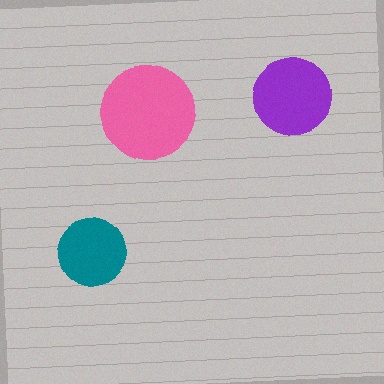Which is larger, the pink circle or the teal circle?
The pink one.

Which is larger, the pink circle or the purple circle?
The pink one.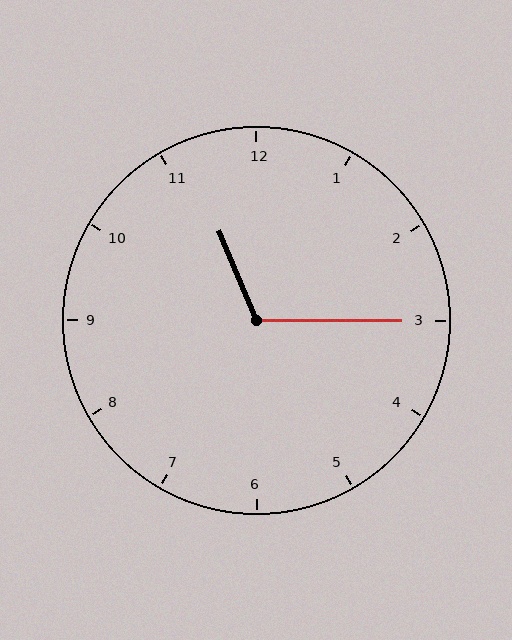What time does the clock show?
11:15.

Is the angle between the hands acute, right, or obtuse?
It is obtuse.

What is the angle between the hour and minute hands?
Approximately 112 degrees.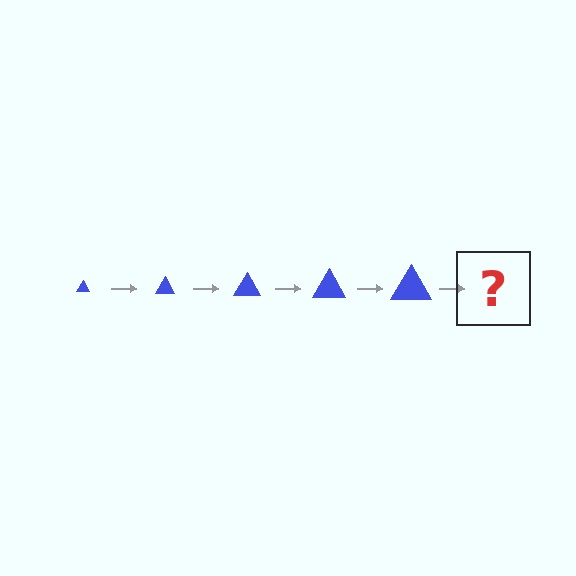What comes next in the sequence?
The next element should be a blue triangle, larger than the previous one.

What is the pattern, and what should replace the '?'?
The pattern is that the triangle gets progressively larger each step. The '?' should be a blue triangle, larger than the previous one.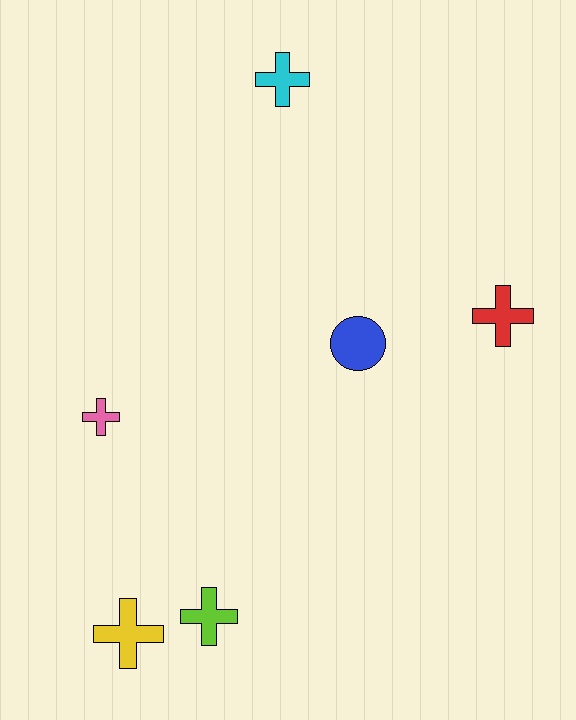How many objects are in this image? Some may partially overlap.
There are 6 objects.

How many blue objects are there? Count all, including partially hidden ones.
There is 1 blue object.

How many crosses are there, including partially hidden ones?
There are 5 crosses.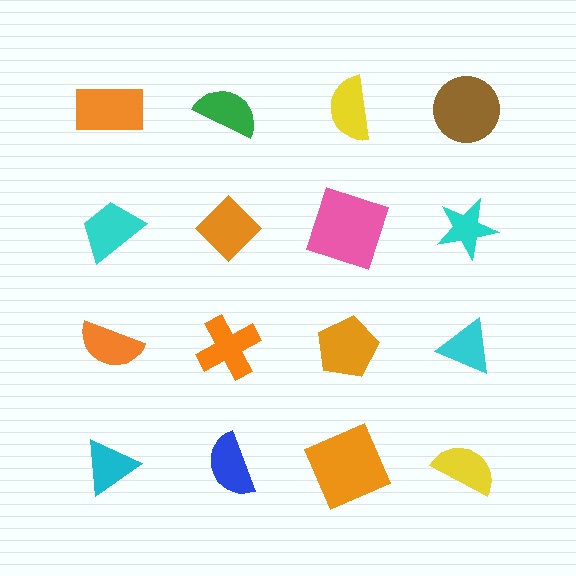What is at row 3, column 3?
An orange pentagon.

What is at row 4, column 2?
A blue semicircle.